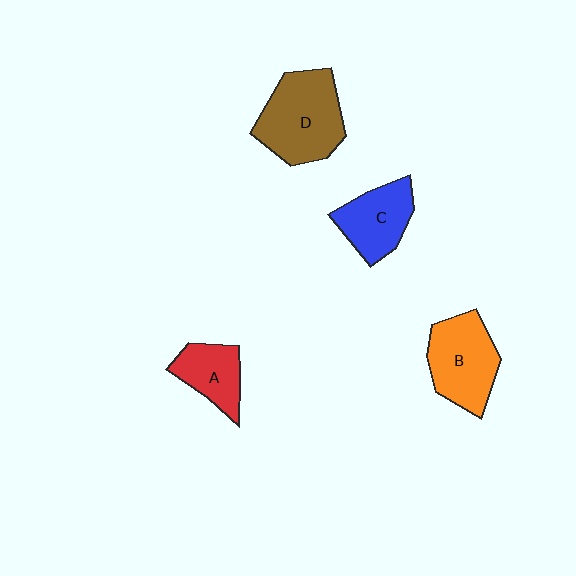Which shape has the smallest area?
Shape A (red).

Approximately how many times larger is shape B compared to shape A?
Approximately 1.5 times.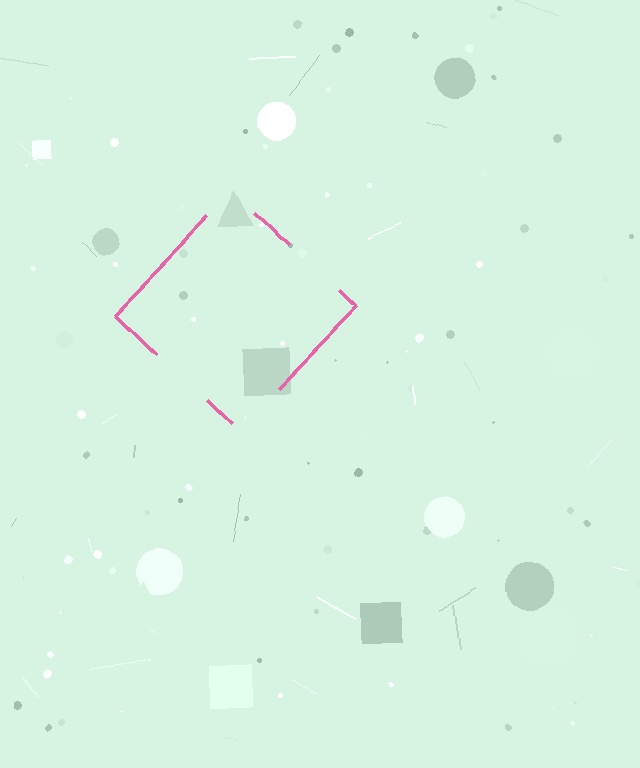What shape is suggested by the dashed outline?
The dashed outline suggests a diamond.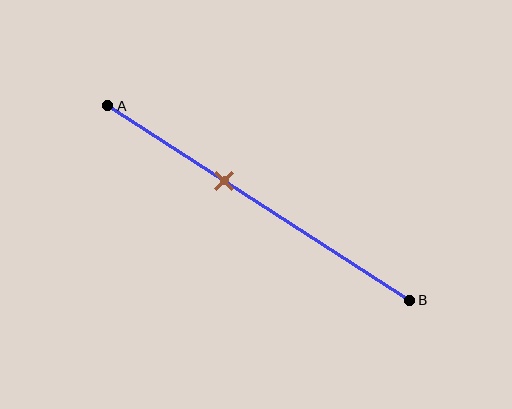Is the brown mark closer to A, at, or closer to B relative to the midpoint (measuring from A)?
The brown mark is closer to point A than the midpoint of segment AB.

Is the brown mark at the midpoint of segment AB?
No, the mark is at about 40% from A, not at the 50% midpoint.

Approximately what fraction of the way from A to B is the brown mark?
The brown mark is approximately 40% of the way from A to B.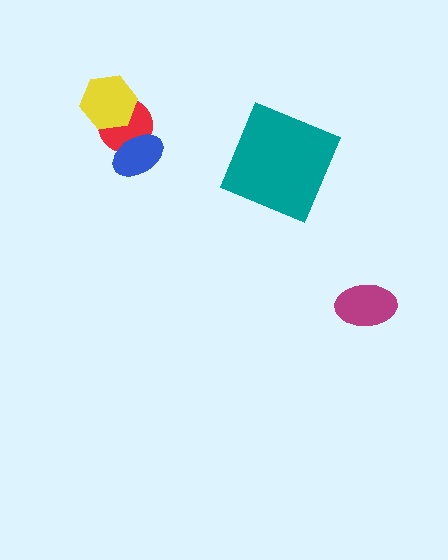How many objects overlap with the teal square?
0 objects overlap with the teal square.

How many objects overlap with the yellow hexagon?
1 object overlaps with the yellow hexagon.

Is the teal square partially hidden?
No, no other shape covers it.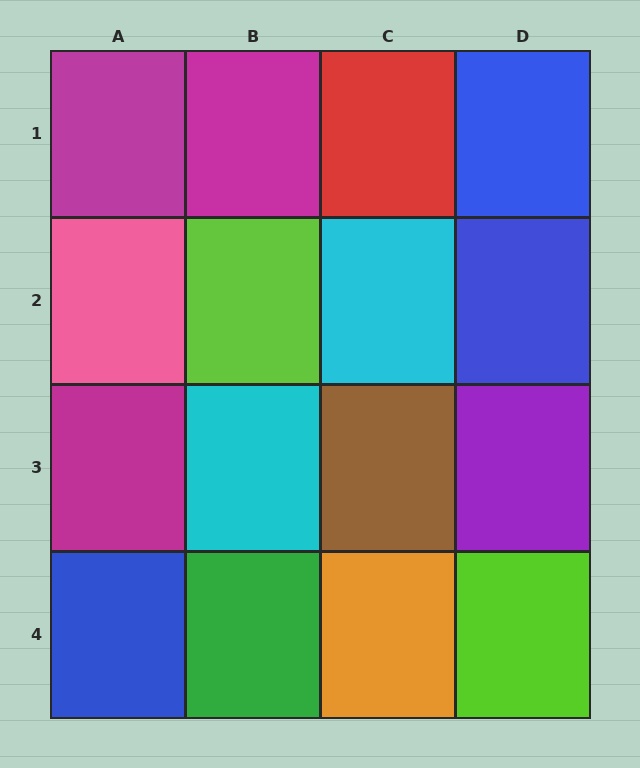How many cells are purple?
1 cell is purple.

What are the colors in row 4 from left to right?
Blue, green, orange, lime.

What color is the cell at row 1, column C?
Red.